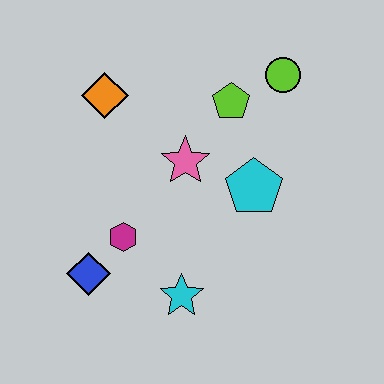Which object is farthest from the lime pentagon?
The blue diamond is farthest from the lime pentagon.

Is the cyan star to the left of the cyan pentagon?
Yes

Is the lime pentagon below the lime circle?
Yes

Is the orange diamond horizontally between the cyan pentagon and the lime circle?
No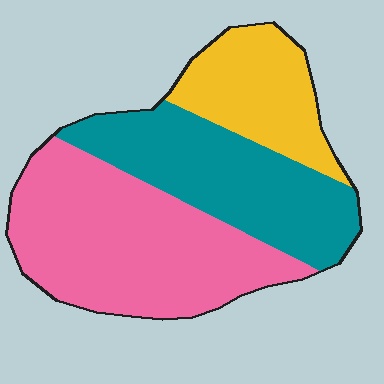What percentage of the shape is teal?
Teal takes up between a sixth and a third of the shape.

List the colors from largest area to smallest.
From largest to smallest: pink, teal, yellow.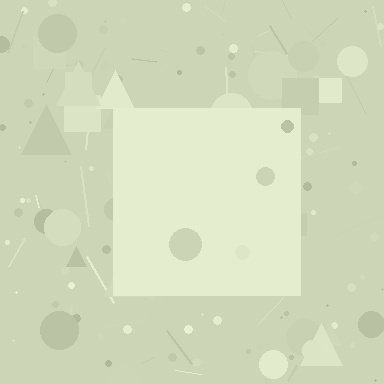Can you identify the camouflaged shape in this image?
The camouflaged shape is a square.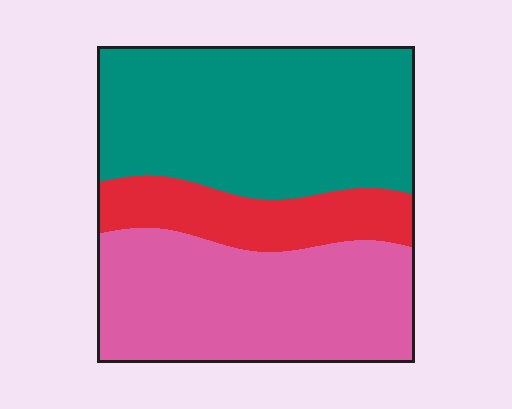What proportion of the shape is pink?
Pink covers around 40% of the shape.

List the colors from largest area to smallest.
From largest to smallest: teal, pink, red.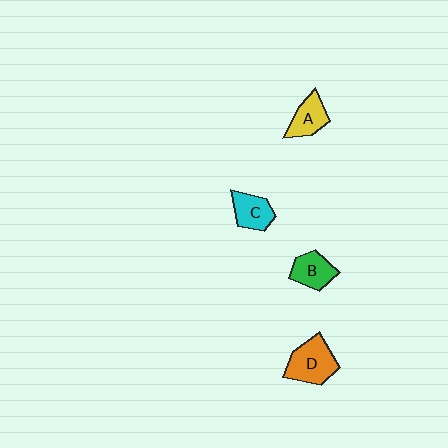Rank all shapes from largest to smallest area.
From largest to smallest: D (orange), B (green), C (cyan), A (yellow).